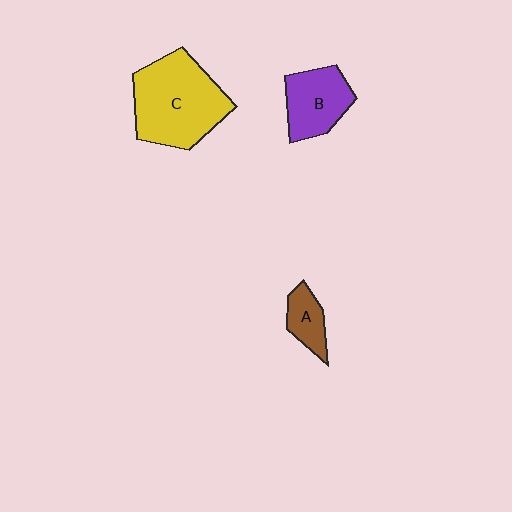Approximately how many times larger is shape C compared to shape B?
Approximately 1.8 times.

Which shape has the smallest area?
Shape A (brown).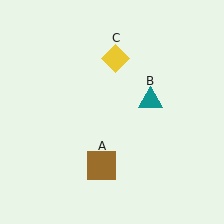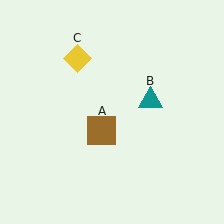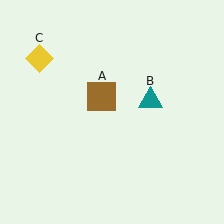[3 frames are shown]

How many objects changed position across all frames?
2 objects changed position: brown square (object A), yellow diamond (object C).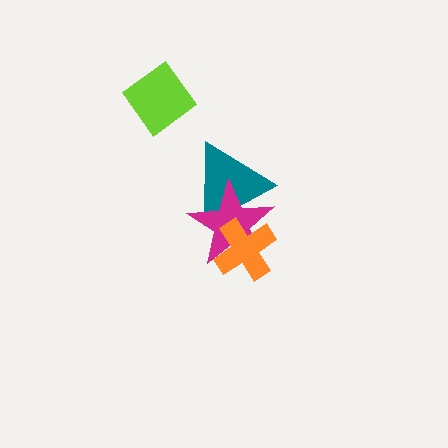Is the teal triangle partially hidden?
Yes, it is partially covered by another shape.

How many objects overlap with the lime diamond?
0 objects overlap with the lime diamond.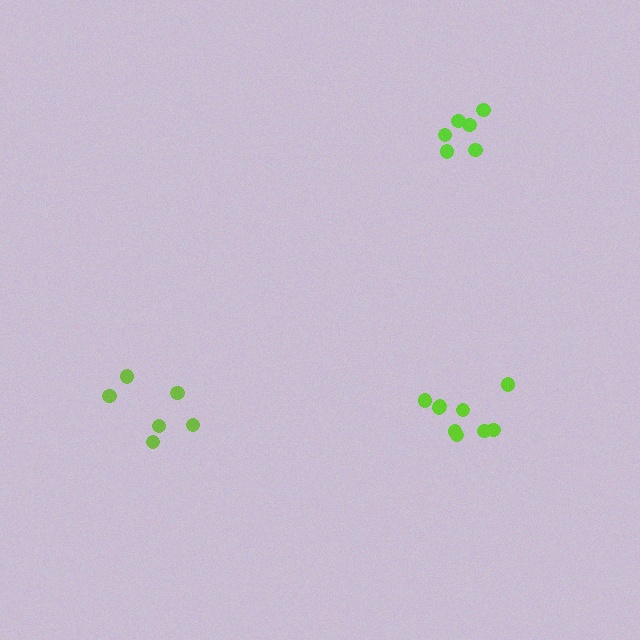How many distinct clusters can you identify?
There are 3 distinct clusters.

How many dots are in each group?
Group 1: 6 dots, Group 2: 9 dots, Group 3: 6 dots (21 total).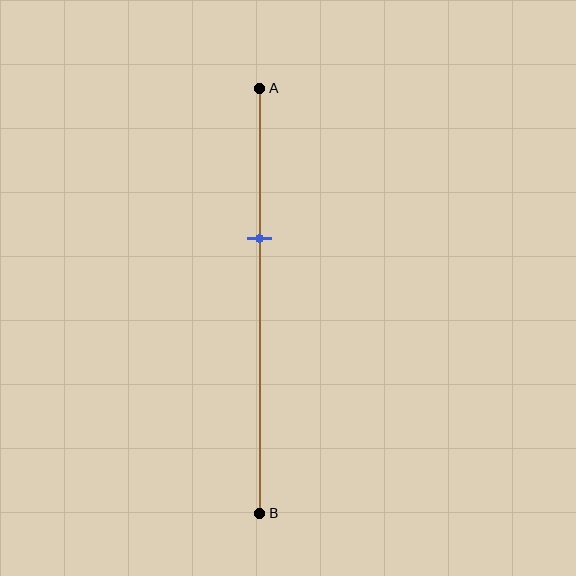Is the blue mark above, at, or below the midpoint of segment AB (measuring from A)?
The blue mark is above the midpoint of segment AB.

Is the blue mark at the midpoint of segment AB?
No, the mark is at about 35% from A, not at the 50% midpoint.